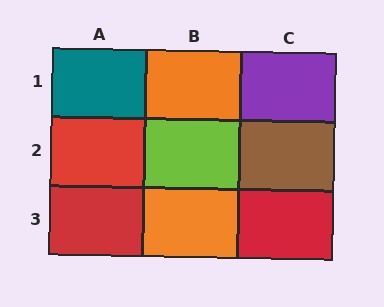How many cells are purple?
1 cell is purple.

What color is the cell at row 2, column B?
Lime.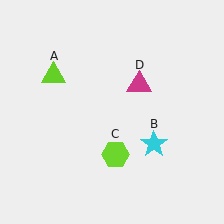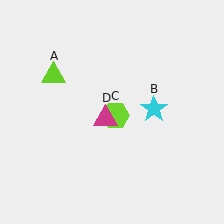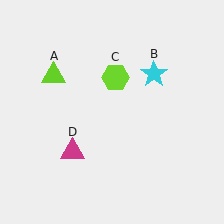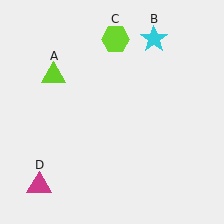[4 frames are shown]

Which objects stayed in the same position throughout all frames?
Lime triangle (object A) remained stationary.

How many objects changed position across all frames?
3 objects changed position: cyan star (object B), lime hexagon (object C), magenta triangle (object D).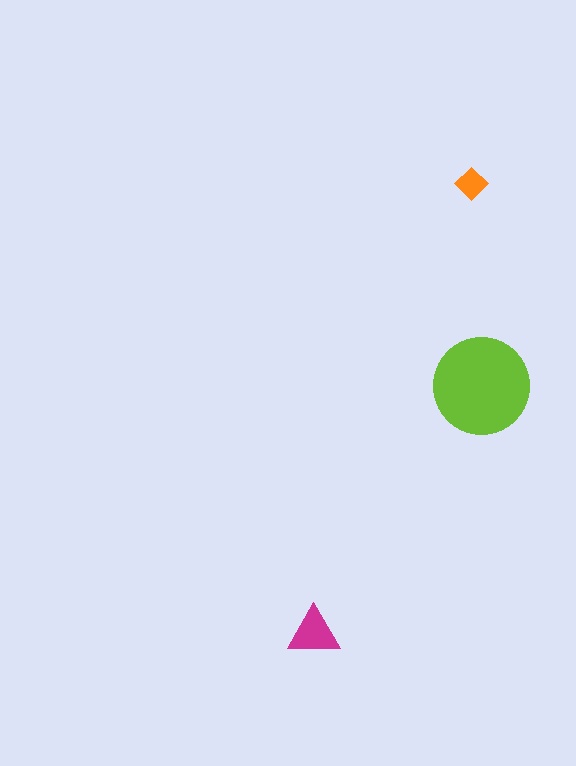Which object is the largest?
The lime circle.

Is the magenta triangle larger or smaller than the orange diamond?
Larger.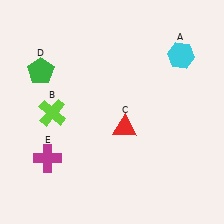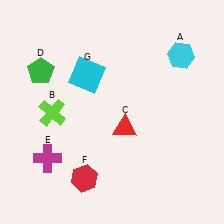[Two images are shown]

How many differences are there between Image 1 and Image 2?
There are 2 differences between the two images.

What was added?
A red hexagon (F), a cyan square (G) were added in Image 2.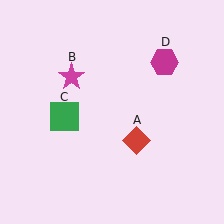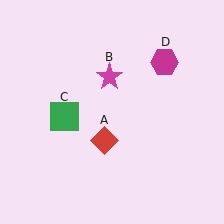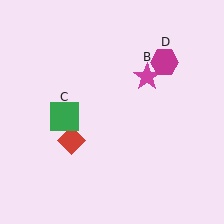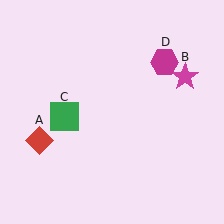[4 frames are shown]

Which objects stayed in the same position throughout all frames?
Green square (object C) and magenta hexagon (object D) remained stationary.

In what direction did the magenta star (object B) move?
The magenta star (object B) moved right.